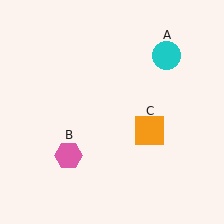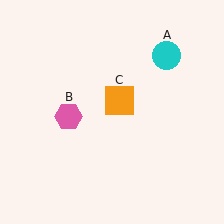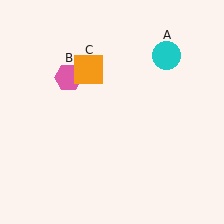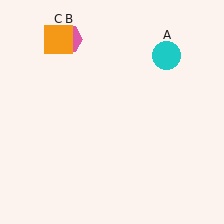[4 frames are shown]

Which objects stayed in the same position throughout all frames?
Cyan circle (object A) remained stationary.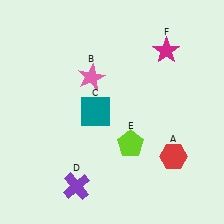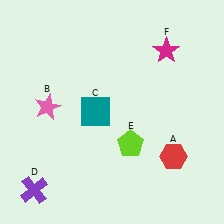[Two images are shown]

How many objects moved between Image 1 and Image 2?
2 objects moved between the two images.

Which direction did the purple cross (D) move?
The purple cross (D) moved left.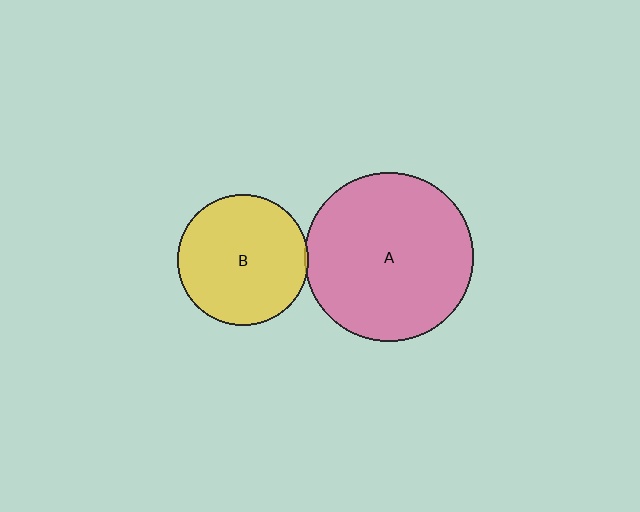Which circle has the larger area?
Circle A (pink).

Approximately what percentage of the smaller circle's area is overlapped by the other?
Approximately 5%.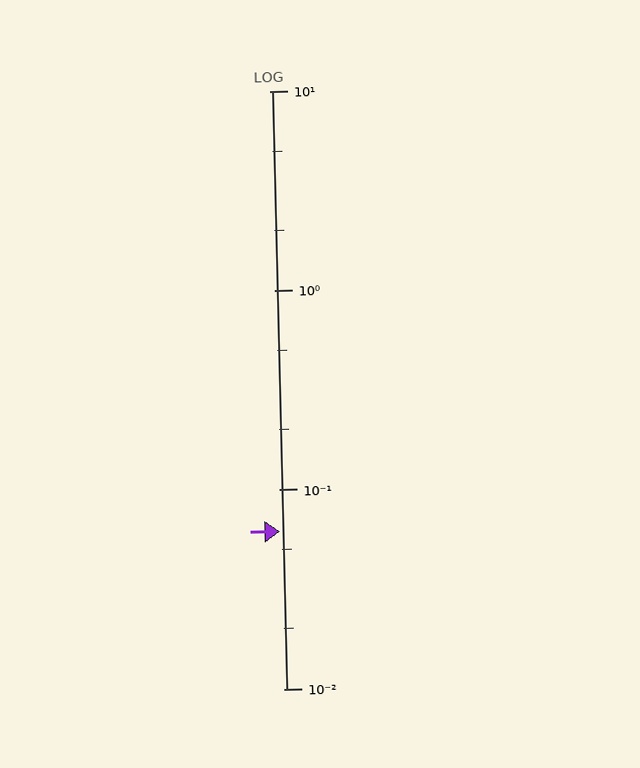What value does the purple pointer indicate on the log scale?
The pointer indicates approximately 0.062.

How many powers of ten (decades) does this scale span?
The scale spans 3 decades, from 0.01 to 10.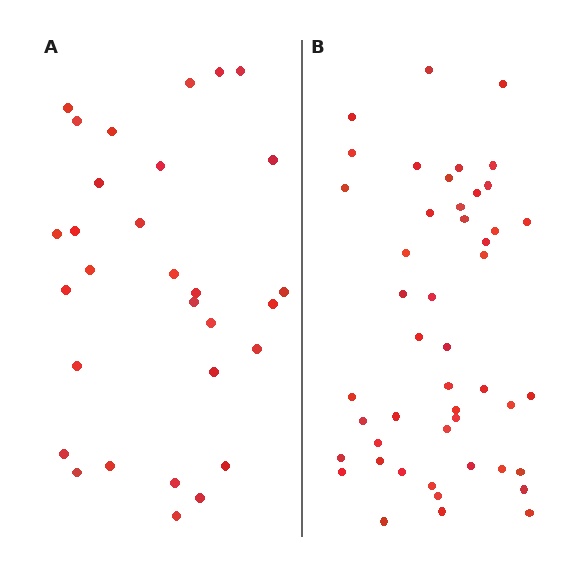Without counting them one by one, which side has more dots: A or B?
Region B (the right region) has more dots.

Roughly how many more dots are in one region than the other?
Region B has approximately 15 more dots than region A.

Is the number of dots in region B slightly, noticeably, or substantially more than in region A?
Region B has substantially more. The ratio is roughly 1.6 to 1.